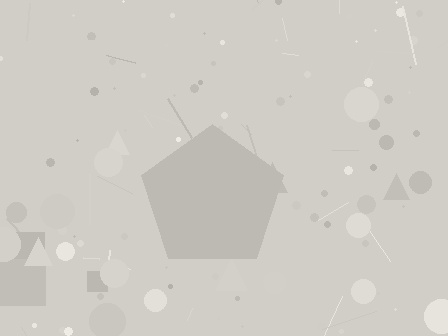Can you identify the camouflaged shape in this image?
The camouflaged shape is a pentagon.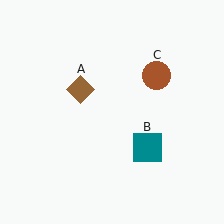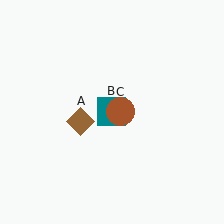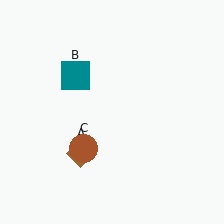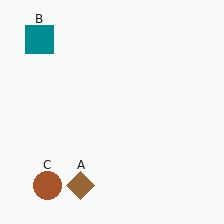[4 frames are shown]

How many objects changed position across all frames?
3 objects changed position: brown diamond (object A), teal square (object B), brown circle (object C).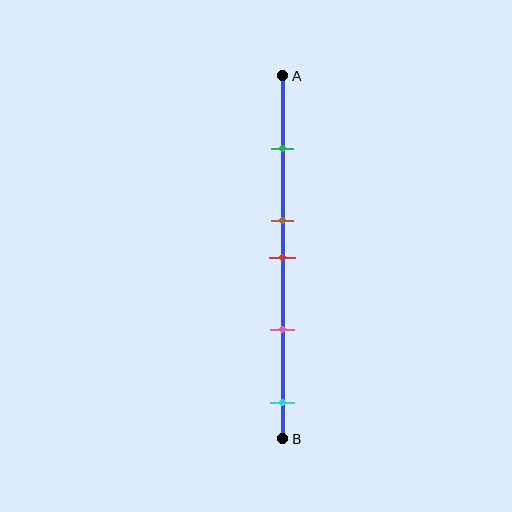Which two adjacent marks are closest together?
The brown and red marks are the closest adjacent pair.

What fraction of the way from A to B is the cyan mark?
The cyan mark is approximately 90% (0.9) of the way from A to B.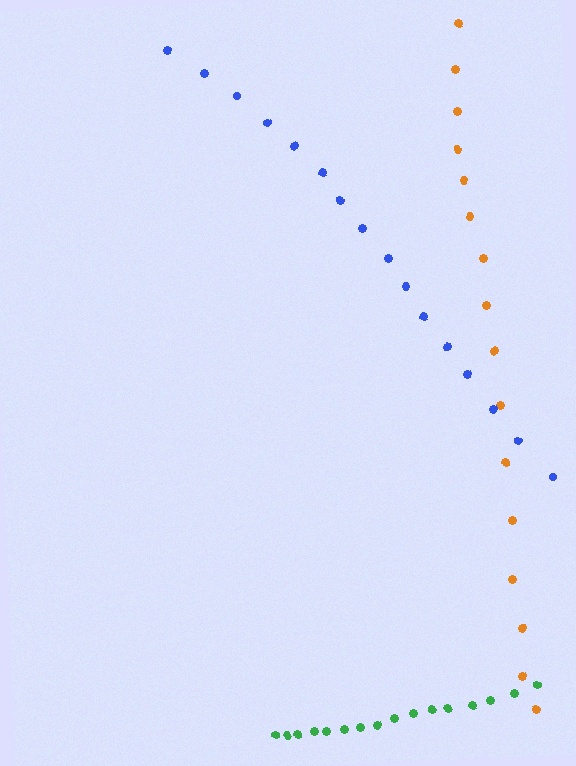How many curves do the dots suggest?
There are 3 distinct paths.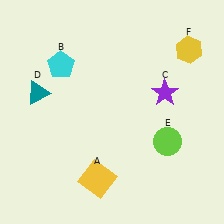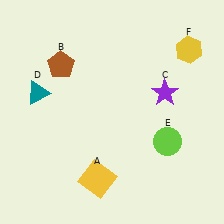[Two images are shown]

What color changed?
The pentagon (B) changed from cyan in Image 1 to brown in Image 2.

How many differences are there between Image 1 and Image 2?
There is 1 difference between the two images.